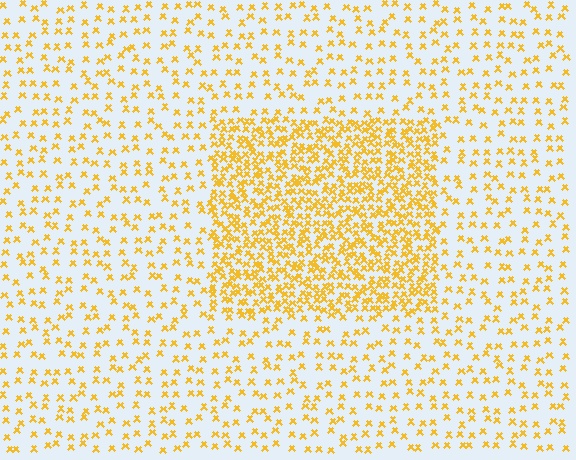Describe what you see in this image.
The image contains small yellow elements arranged at two different densities. A rectangle-shaped region is visible where the elements are more densely packed than the surrounding area.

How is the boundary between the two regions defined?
The boundary is defined by a change in element density (approximately 2.7x ratio). All elements are the same color, size, and shape.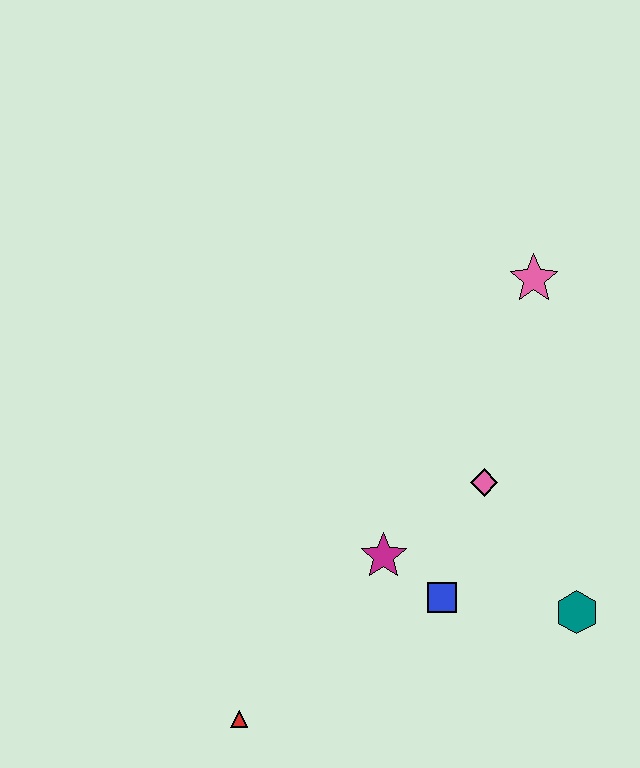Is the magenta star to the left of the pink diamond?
Yes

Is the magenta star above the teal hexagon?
Yes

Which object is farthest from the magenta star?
The pink star is farthest from the magenta star.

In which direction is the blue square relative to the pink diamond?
The blue square is below the pink diamond.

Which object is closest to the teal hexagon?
The blue square is closest to the teal hexagon.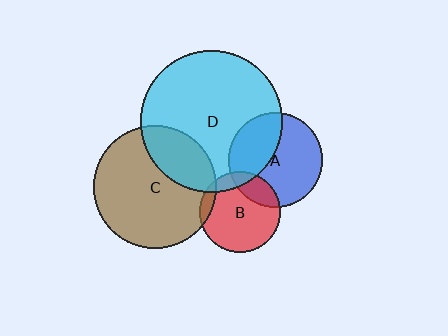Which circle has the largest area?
Circle D (cyan).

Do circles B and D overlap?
Yes.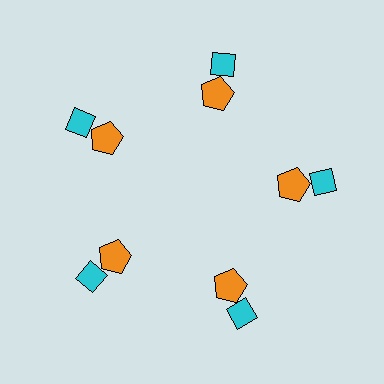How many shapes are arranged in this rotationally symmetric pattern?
There are 10 shapes, arranged in 5 groups of 2.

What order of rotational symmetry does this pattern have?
This pattern has 5-fold rotational symmetry.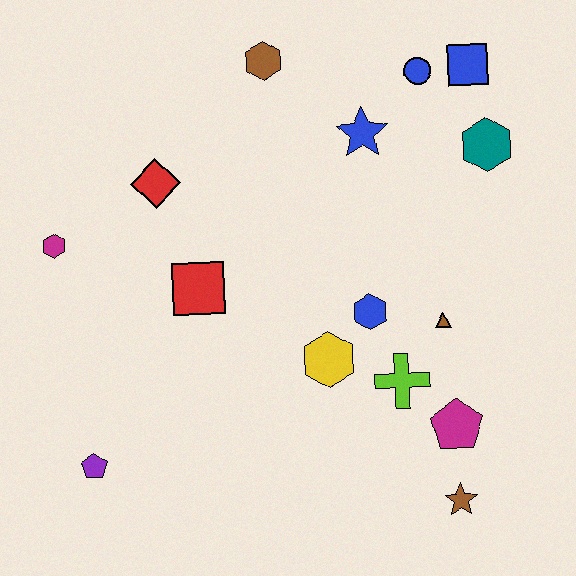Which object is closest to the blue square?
The blue circle is closest to the blue square.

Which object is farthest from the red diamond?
The brown star is farthest from the red diamond.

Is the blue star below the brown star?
No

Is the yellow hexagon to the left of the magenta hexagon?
No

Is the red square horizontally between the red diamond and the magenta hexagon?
No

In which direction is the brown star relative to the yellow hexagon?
The brown star is below the yellow hexagon.